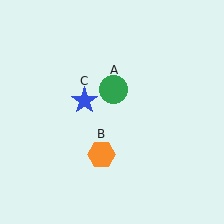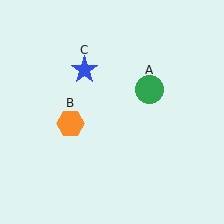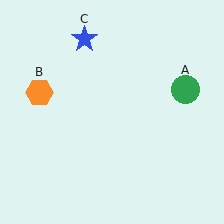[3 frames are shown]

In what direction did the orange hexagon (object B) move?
The orange hexagon (object B) moved up and to the left.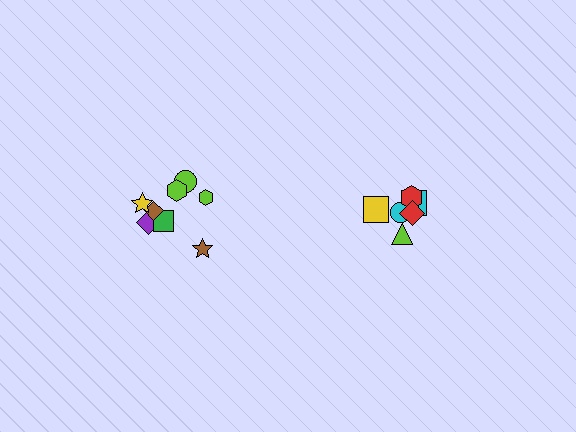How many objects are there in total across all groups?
There are 14 objects.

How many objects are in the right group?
There are 6 objects.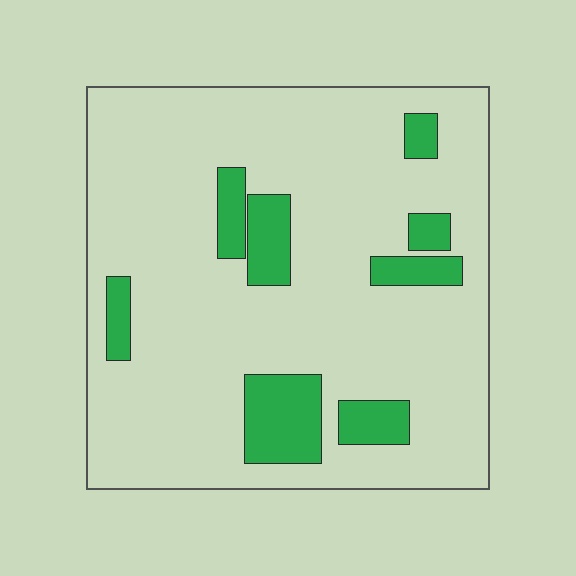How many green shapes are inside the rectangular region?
8.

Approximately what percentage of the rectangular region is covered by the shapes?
Approximately 15%.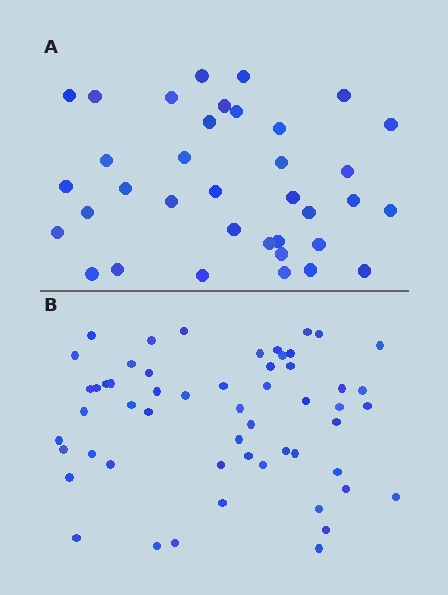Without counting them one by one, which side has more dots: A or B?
Region B (the bottom region) has more dots.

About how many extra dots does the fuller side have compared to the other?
Region B has approximately 20 more dots than region A.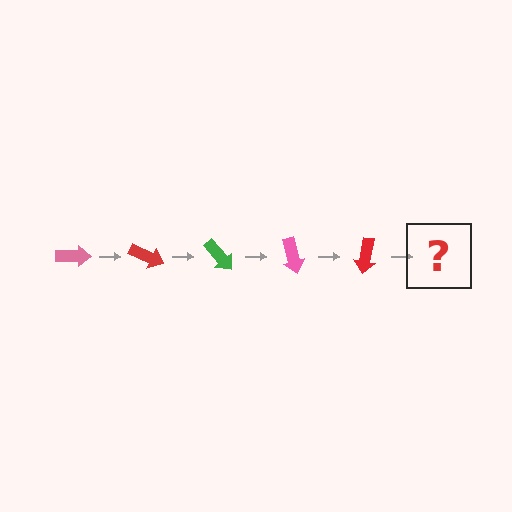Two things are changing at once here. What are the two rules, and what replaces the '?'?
The two rules are that it rotates 25 degrees each step and the color cycles through pink, red, and green. The '?' should be a green arrow, rotated 125 degrees from the start.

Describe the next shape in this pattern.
It should be a green arrow, rotated 125 degrees from the start.